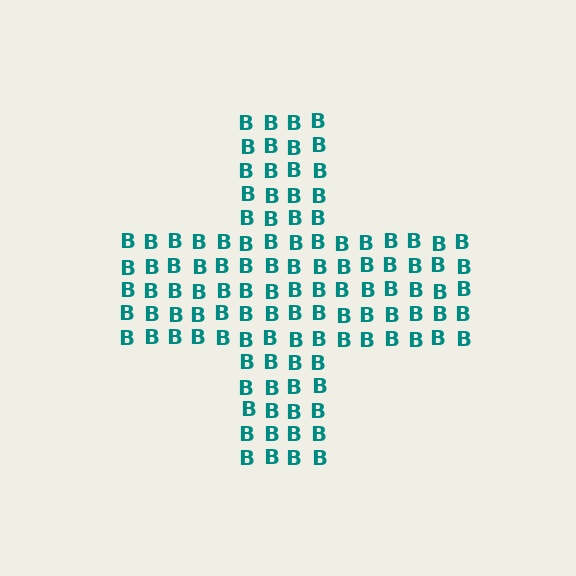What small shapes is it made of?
It is made of small letter B's.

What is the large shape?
The large shape is a cross.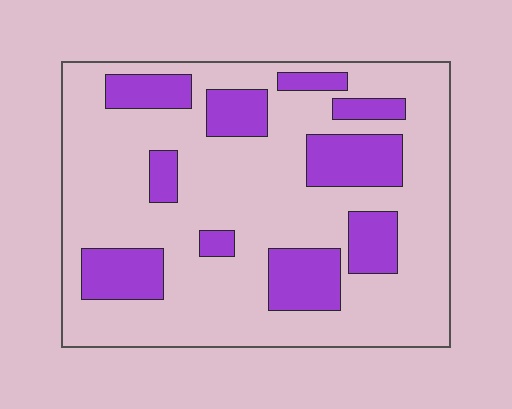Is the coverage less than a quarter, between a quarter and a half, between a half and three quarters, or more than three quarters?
Between a quarter and a half.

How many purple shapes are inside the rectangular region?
10.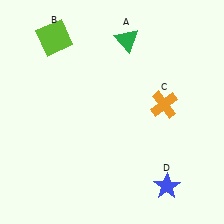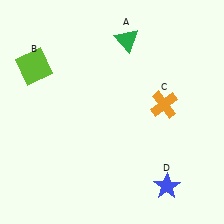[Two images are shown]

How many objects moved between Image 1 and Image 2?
1 object moved between the two images.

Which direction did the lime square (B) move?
The lime square (B) moved down.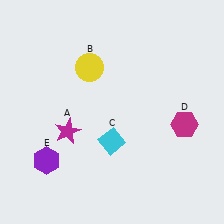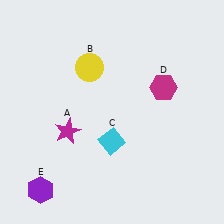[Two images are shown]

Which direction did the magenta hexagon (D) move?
The magenta hexagon (D) moved up.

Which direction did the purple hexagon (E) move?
The purple hexagon (E) moved down.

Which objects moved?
The objects that moved are: the magenta hexagon (D), the purple hexagon (E).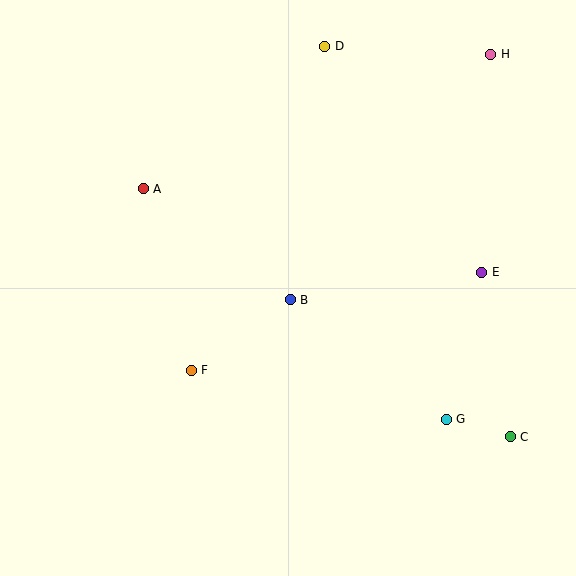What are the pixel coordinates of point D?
Point D is at (325, 46).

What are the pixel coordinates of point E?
Point E is at (482, 272).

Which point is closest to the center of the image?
Point B at (290, 300) is closest to the center.